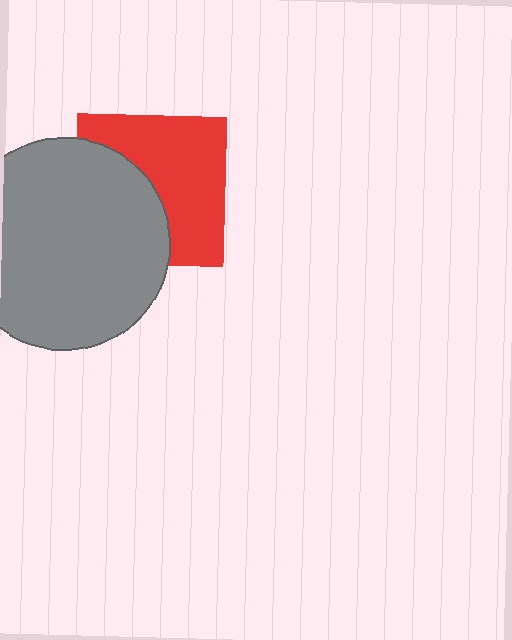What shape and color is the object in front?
The object in front is a gray circle.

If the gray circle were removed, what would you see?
You would see the complete red square.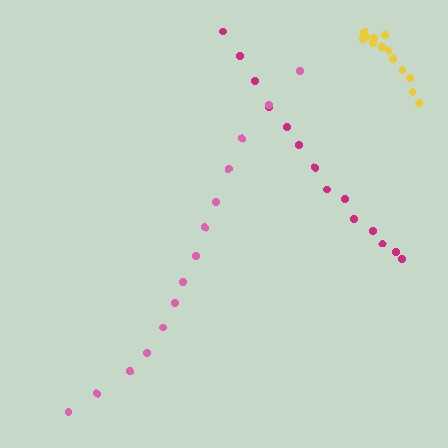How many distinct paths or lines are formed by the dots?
There are 3 distinct paths.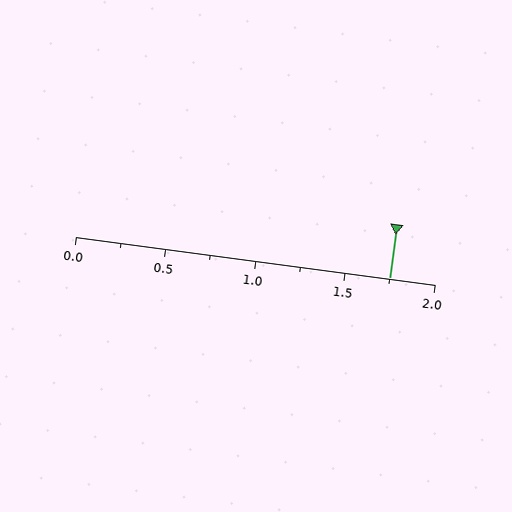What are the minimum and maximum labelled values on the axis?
The axis runs from 0.0 to 2.0.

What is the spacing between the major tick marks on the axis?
The major ticks are spaced 0.5 apart.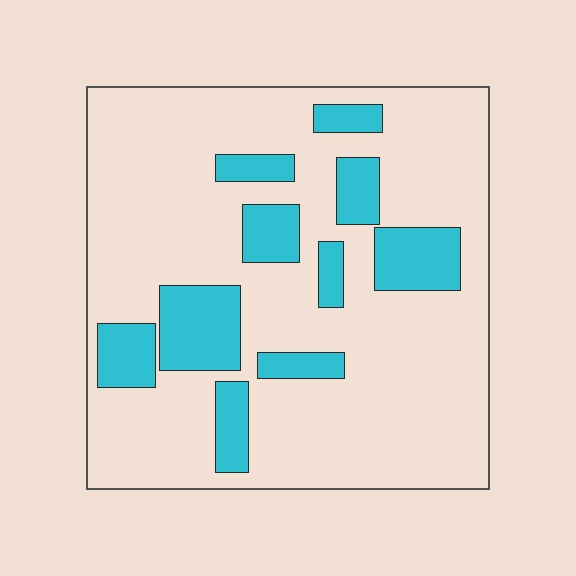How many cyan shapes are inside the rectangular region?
10.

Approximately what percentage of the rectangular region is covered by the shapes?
Approximately 20%.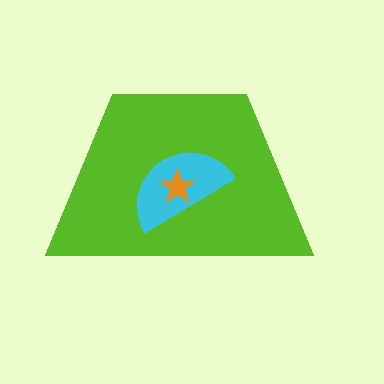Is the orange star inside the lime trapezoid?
Yes.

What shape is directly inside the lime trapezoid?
The cyan semicircle.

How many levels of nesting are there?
3.